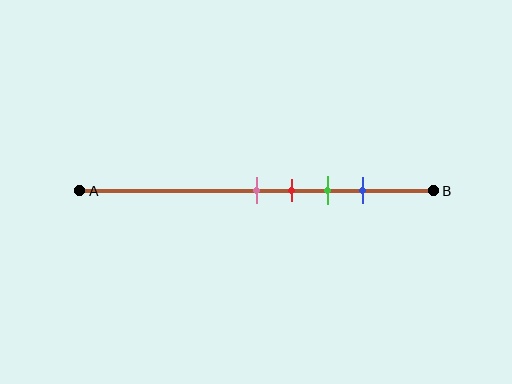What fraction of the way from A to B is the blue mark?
The blue mark is approximately 80% (0.8) of the way from A to B.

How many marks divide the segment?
There are 4 marks dividing the segment.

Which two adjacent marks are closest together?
The pink and red marks are the closest adjacent pair.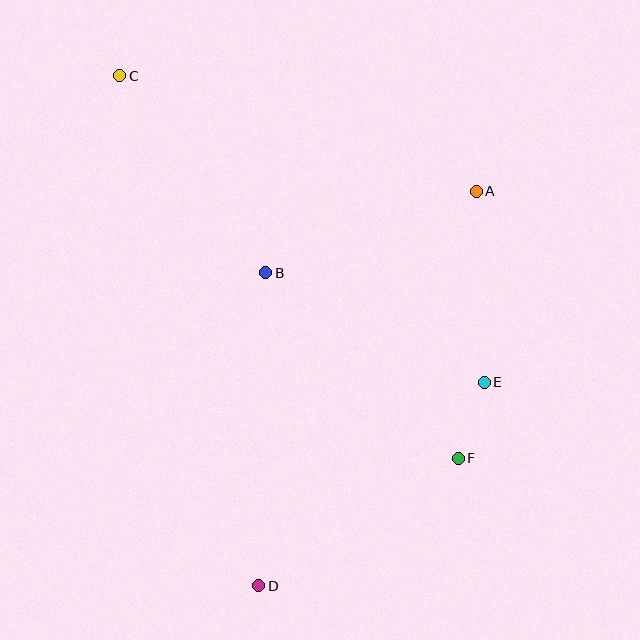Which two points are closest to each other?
Points E and F are closest to each other.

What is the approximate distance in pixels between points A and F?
The distance between A and F is approximately 267 pixels.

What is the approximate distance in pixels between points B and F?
The distance between B and F is approximately 267 pixels.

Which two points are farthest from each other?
Points C and D are farthest from each other.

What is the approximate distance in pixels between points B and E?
The distance between B and E is approximately 245 pixels.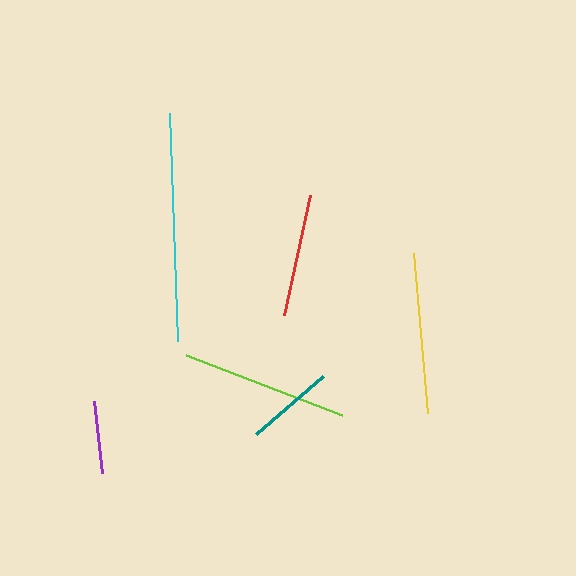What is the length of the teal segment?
The teal segment is approximately 89 pixels long.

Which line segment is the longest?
The cyan line is the longest at approximately 228 pixels.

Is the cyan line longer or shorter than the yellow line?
The cyan line is longer than the yellow line.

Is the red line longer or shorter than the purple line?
The red line is longer than the purple line.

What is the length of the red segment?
The red segment is approximately 123 pixels long.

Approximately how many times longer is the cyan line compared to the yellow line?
The cyan line is approximately 1.4 times the length of the yellow line.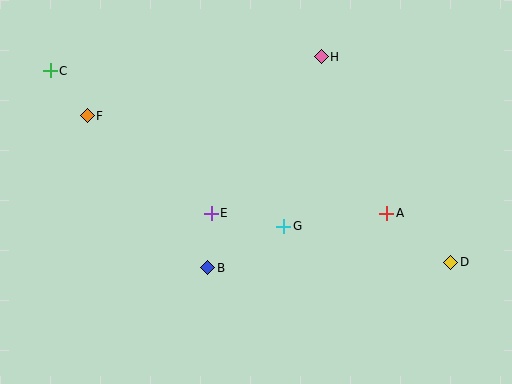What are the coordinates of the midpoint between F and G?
The midpoint between F and G is at (186, 171).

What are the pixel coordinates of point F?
Point F is at (87, 116).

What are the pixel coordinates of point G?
Point G is at (284, 226).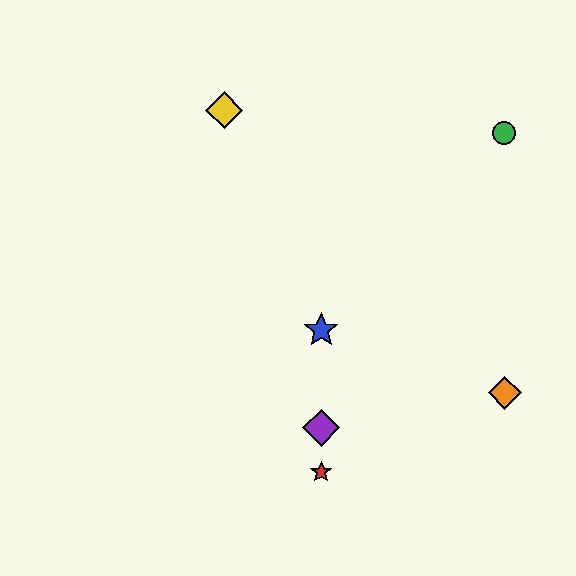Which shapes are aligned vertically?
The red star, the blue star, the purple diamond are aligned vertically.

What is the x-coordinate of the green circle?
The green circle is at x≈504.